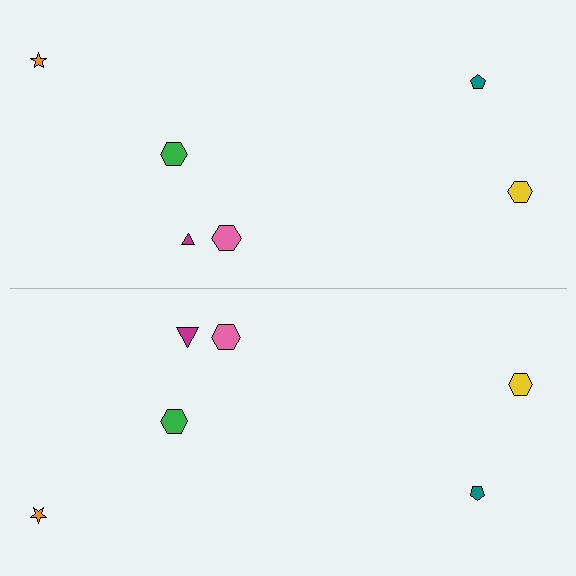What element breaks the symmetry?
The magenta triangle on the bottom side has a different size than its mirror counterpart.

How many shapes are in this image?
There are 12 shapes in this image.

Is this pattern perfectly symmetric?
No, the pattern is not perfectly symmetric. The magenta triangle on the bottom side has a different size than its mirror counterpart.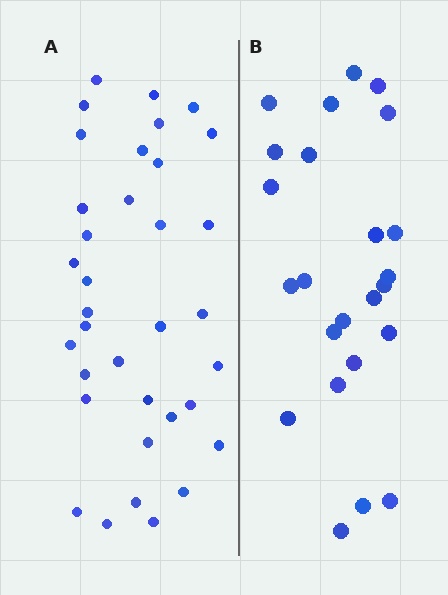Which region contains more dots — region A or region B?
Region A (the left region) has more dots.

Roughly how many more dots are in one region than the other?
Region A has roughly 12 or so more dots than region B.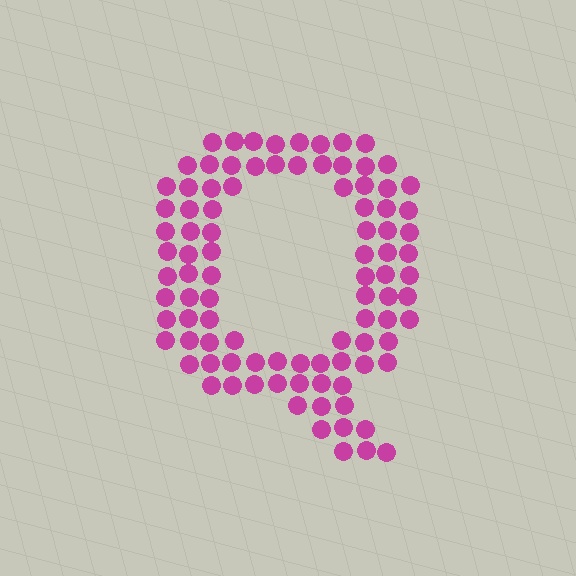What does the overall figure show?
The overall figure shows the letter Q.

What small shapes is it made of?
It is made of small circles.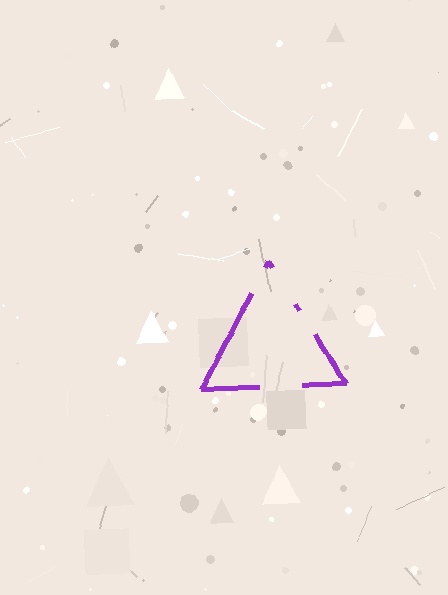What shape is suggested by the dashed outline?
The dashed outline suggests a triangle.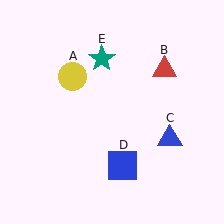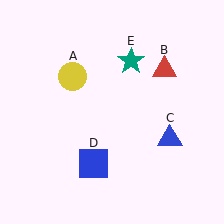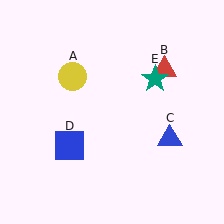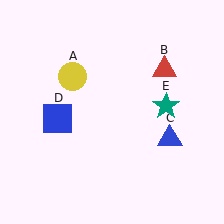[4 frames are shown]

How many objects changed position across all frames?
2 objects changed position: blue square (object D), teal star (object E).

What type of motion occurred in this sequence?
The blue square (object D), teal star (object E) rotated clockwise around the center of the scene.